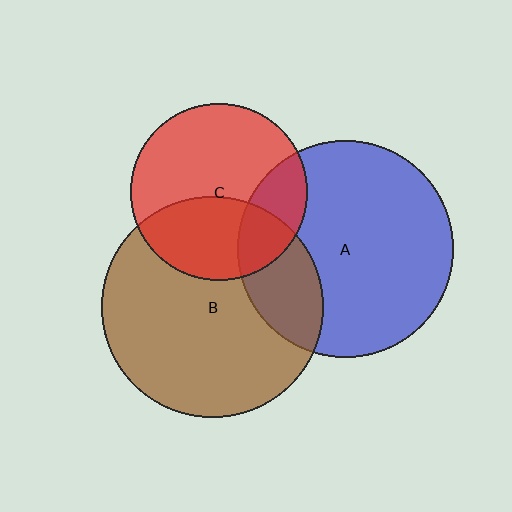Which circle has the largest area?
Circle B (brown).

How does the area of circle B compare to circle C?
Approximately 1.6 times.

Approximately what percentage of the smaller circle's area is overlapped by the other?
Approximately 25%.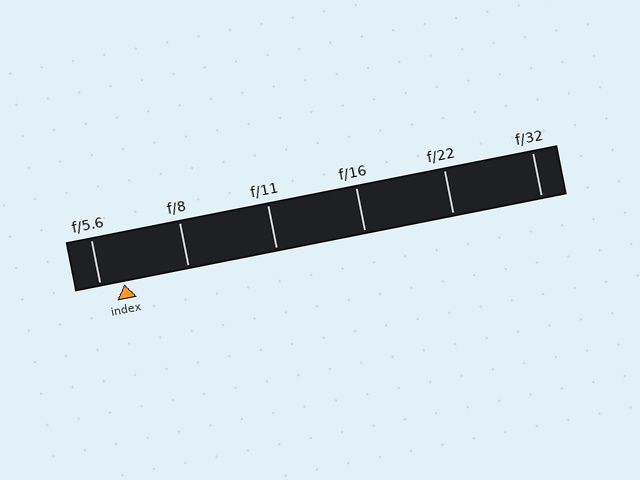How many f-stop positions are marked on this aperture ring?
There are 6 f-stop positions marked.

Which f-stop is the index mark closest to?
The index mark is closest to f/5.6.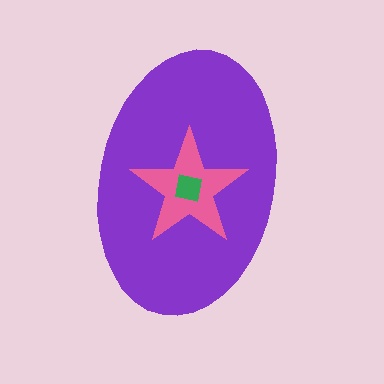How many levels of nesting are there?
3.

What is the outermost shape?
The purple ellipse.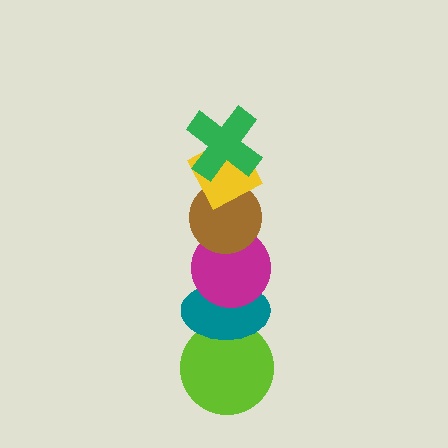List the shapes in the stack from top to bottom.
From top to bottom: the green cross, the yellow diamond, the brown circle, the magenta circle, the teal ellipse, the lime circle.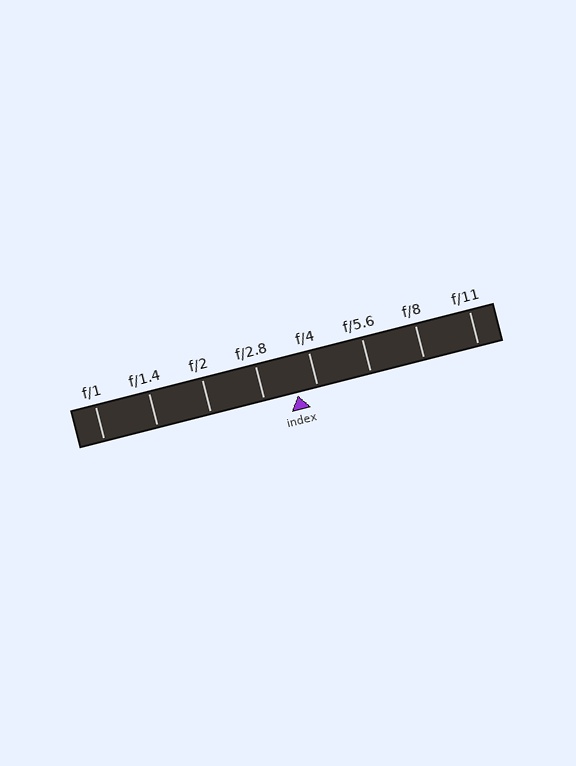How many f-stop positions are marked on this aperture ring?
There are 8 f-stop positions marked.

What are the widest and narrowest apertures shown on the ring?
The widest aperture shown is f/1 and the narrowest is f/11.